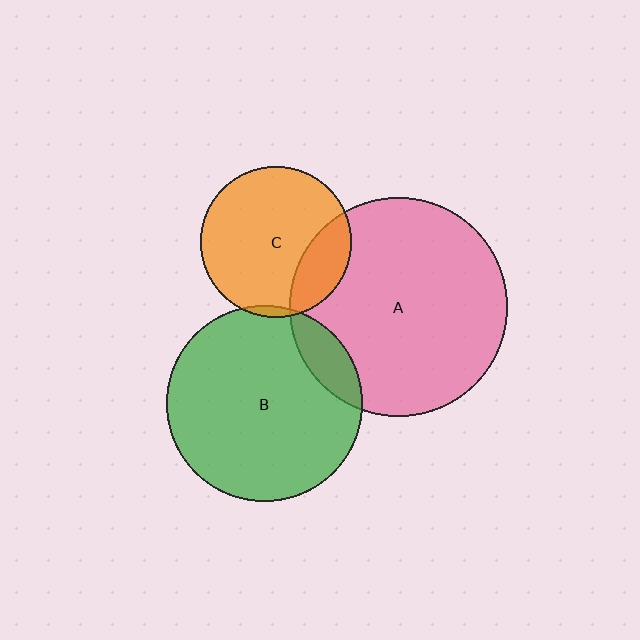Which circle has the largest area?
Circle A (pink).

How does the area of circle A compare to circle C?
Approximately 2.1 times.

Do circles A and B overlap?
Yes.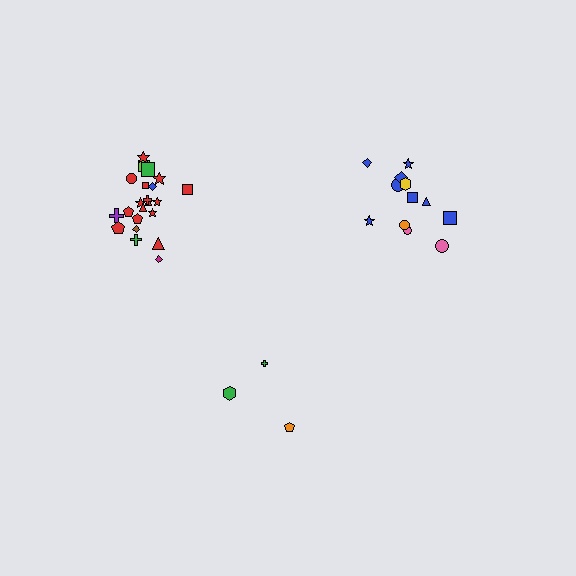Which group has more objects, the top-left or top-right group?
The top-left group.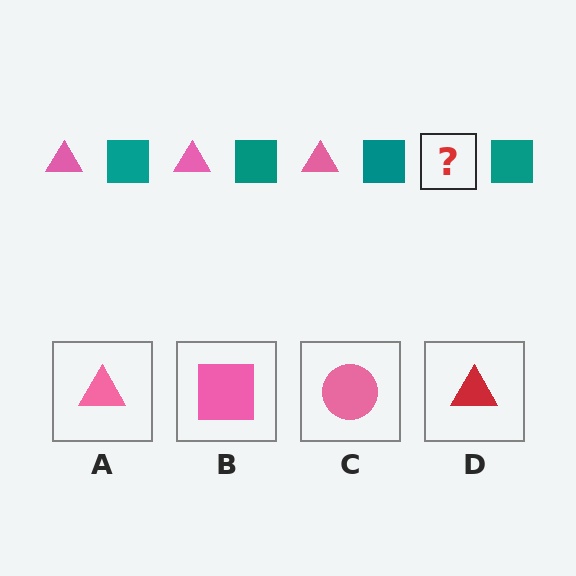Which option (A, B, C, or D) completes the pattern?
A.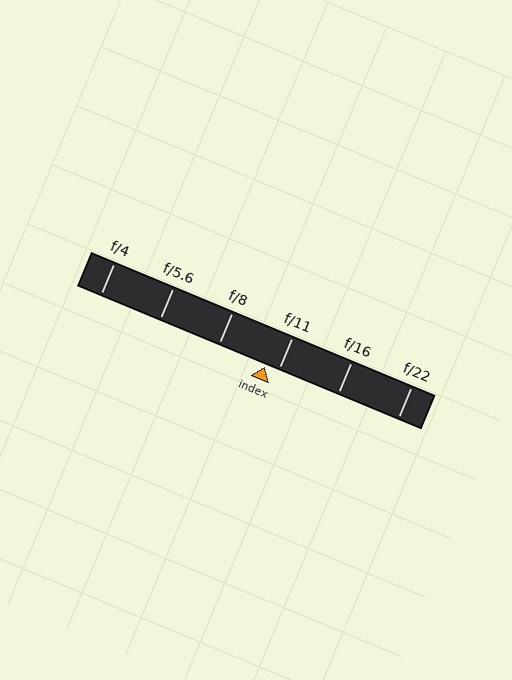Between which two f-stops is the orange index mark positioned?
The index mark is between f/8 and f/11.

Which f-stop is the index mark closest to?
The index mark is closest to f/11.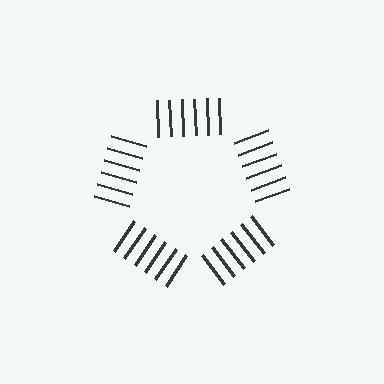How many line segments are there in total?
30 — 6 along each of the 5 edges.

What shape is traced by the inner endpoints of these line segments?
An illusory pentagon — the line segments terminate on its edges but no continuous stroke is drawn.